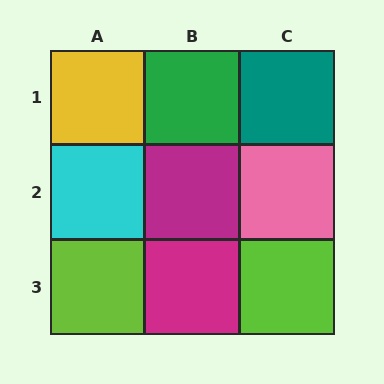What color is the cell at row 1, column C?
Teal.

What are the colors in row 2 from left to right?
Cyan, magenta, pink.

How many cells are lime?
2 cells are lime.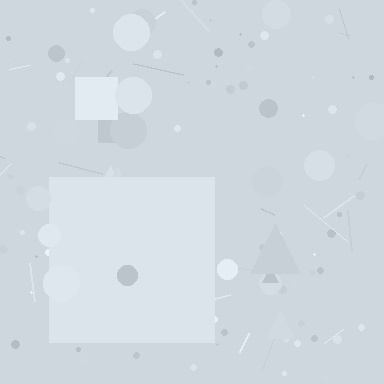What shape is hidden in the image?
A square is hidden in the image.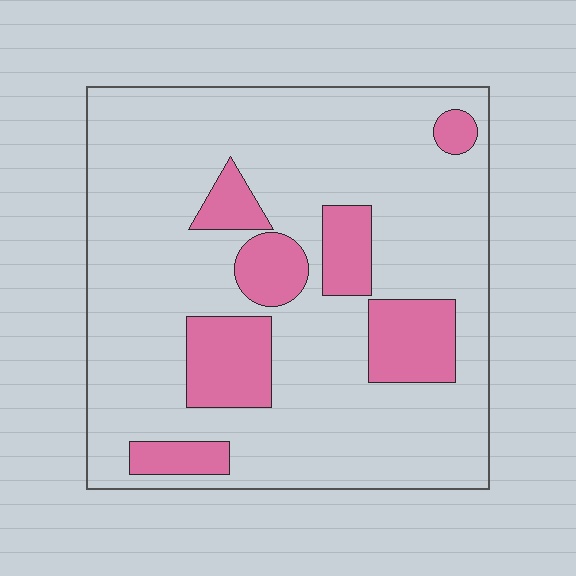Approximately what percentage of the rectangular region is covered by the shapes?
Approximately 20%.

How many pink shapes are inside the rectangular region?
7.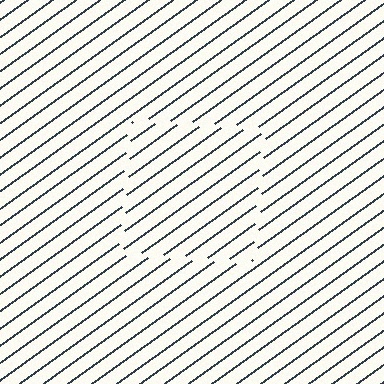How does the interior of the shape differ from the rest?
The interior of the shape contains the same grating, shifted by half a period — the contour is defined by the phase discontinuity where line-ends from the inner and outer gratings abut.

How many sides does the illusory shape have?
4 sides — the line-ends trace a square.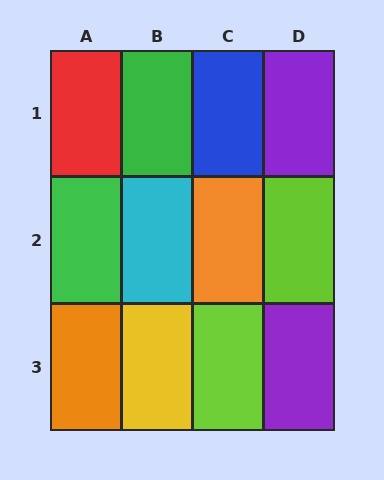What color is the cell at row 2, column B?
Cyan.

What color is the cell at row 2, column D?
Lime.